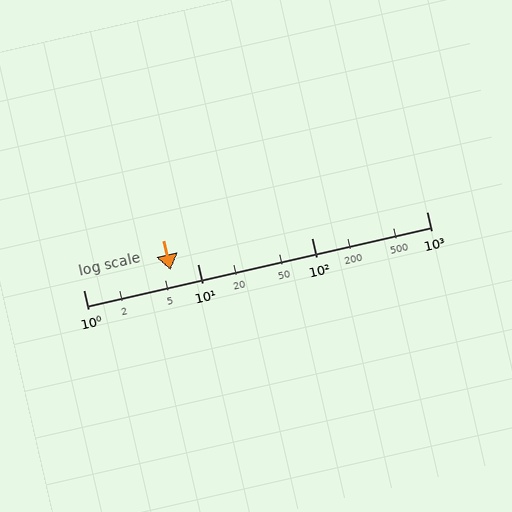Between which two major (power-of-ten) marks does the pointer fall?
The pointer is between 1 and 10.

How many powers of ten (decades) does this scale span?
The scale spans 3 decades, from 1 to 1000.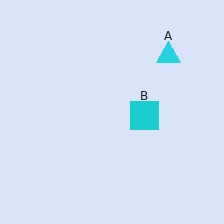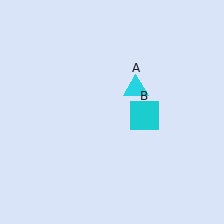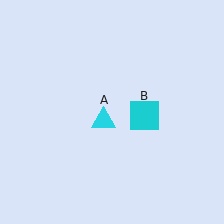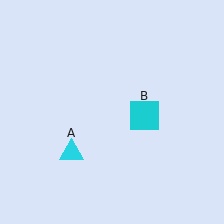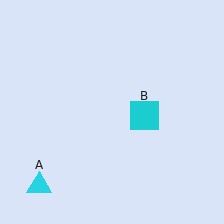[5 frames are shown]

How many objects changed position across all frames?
1 object changed position: cyan triangle (object A).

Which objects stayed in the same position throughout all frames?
Cyan square (object B) remained stationary.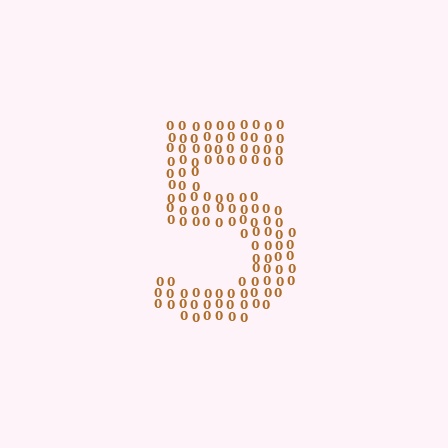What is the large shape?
The large shape is the digit 5.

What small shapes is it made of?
It is made of small digit 0's.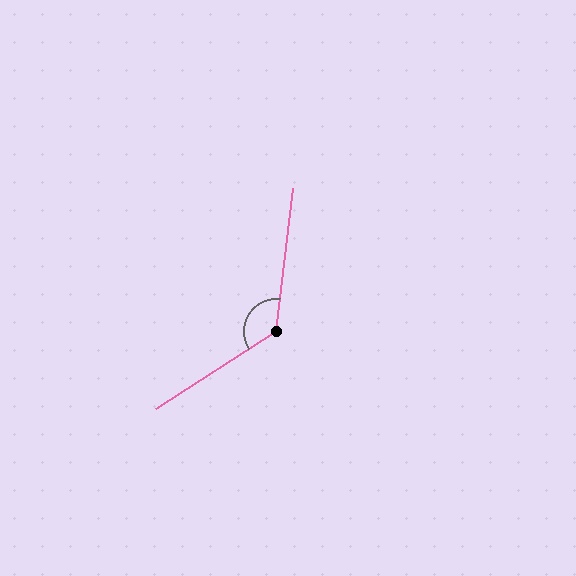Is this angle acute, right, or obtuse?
It is obtuse.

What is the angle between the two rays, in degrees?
Approximately 129 degrees.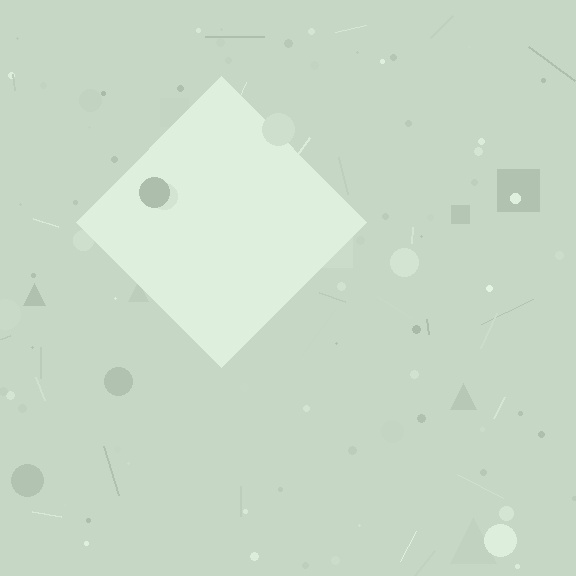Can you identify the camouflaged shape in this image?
The camouflaged shape is a diamond.